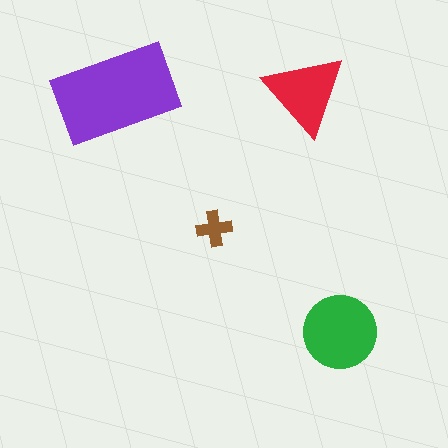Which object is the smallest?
The brown cross.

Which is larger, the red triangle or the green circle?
The green circle.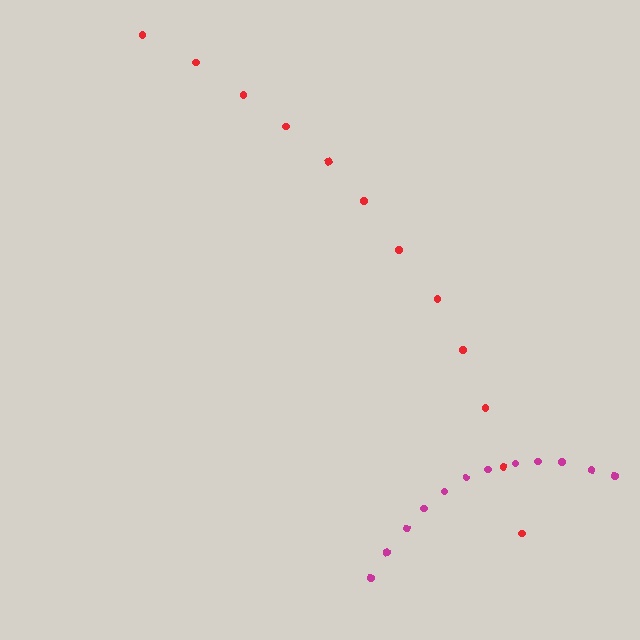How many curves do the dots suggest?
There are 2 distinct paths.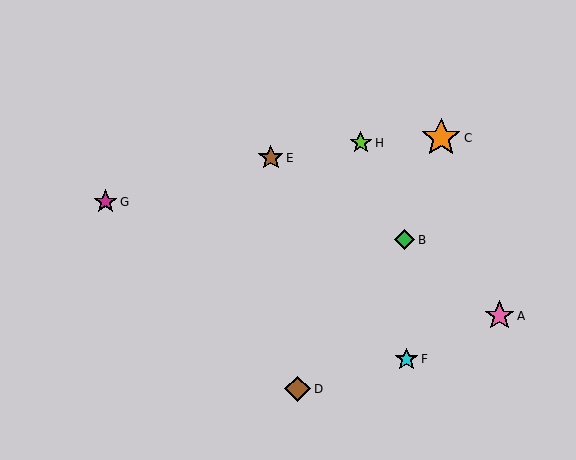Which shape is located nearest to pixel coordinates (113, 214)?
The magenta star (labeled G) at (106, 202) is nearest to that location.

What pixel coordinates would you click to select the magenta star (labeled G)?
Click at (106, 202) to select the magenta star G.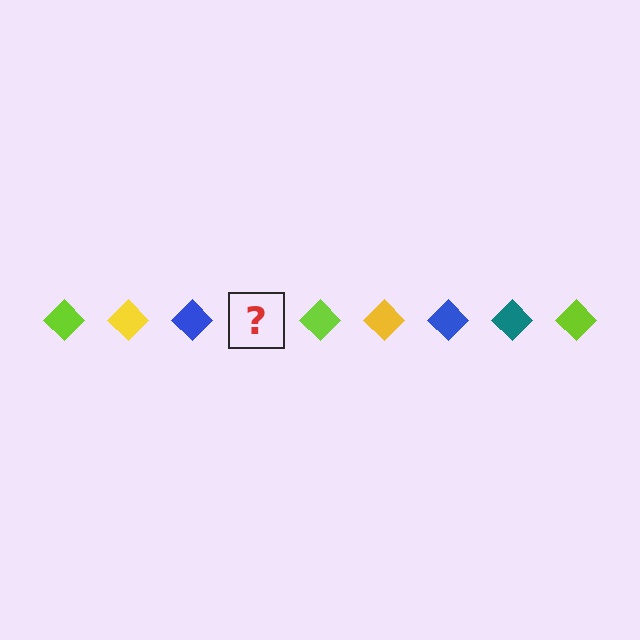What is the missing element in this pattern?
The missing element is a teal diamond.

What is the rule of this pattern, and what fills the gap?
The rule is that the pattern cycles through lime, yellow, blue, teal diamonds. The gap should be filled with a teal diamond.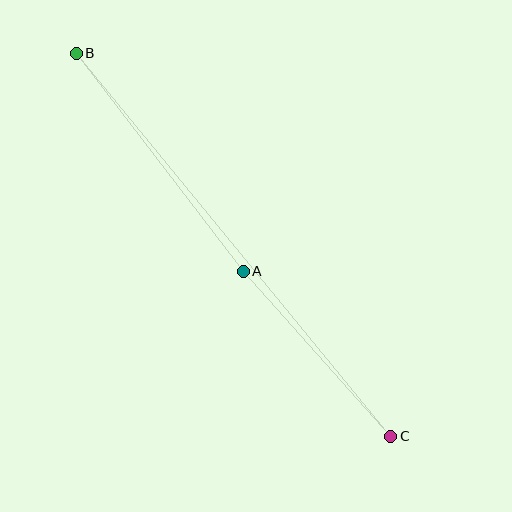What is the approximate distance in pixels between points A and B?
The distance between A and B is approximately 275 pixels.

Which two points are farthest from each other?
Points B and C are farthest from each other.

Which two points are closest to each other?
Points A and C are closest to each other.